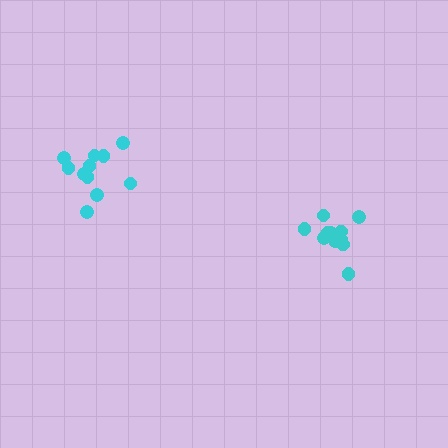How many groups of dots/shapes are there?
There are 2 groups.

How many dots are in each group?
Group 1: 11 dots, Group 2: 11 dots (22 total).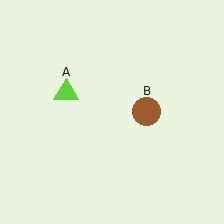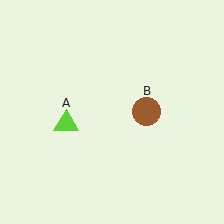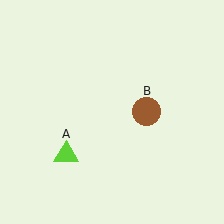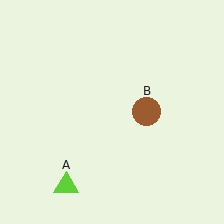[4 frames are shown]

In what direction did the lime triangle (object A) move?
The lime triangle (object A) moved down.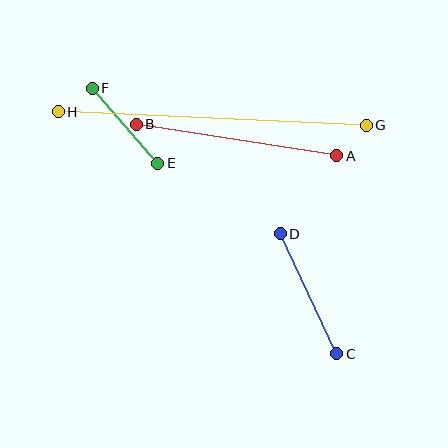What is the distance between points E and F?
The distance is approximately 99 pixels.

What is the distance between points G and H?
The distance is approximately 308 pixels.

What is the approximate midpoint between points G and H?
The midpoint is at approximately (212, 119) pixels.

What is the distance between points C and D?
The distance is approximately 133 pixels.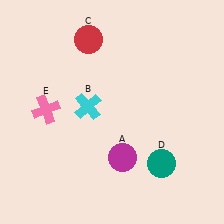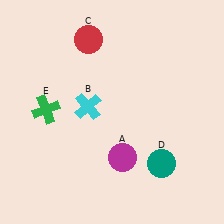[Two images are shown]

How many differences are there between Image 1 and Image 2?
There is 1 difference between the two images.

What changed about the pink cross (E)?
In Image 1, E is pink. In Image 2, it changed to green.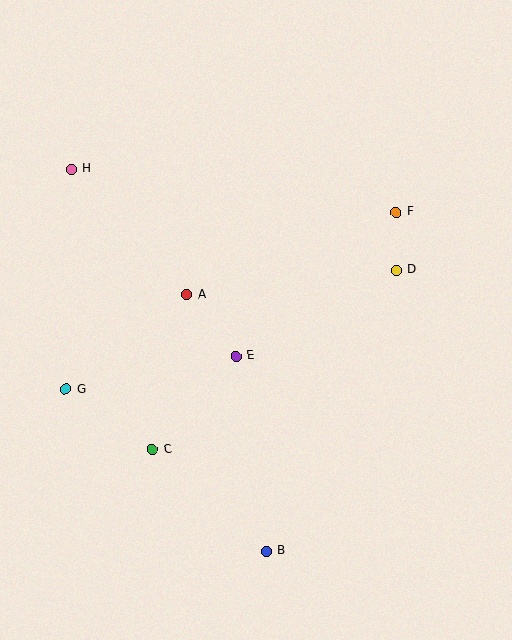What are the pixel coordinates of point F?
Point F is at (396, 212).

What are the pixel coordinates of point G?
Point G is at (65, 389).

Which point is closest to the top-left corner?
Point H is closest to the top-left corner.